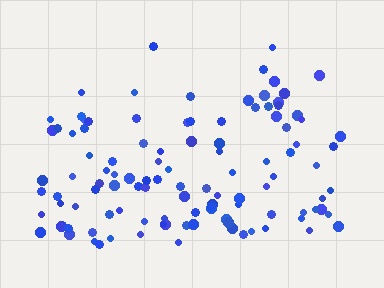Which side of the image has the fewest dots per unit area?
The top.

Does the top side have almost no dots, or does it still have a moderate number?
Still a moderate number, just noticeably fewer than the bottom.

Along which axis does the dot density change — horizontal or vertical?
Vertical.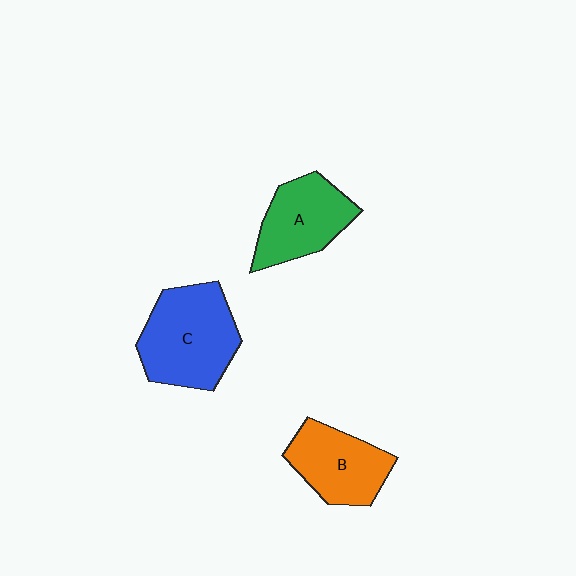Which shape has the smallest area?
Shape B (orange).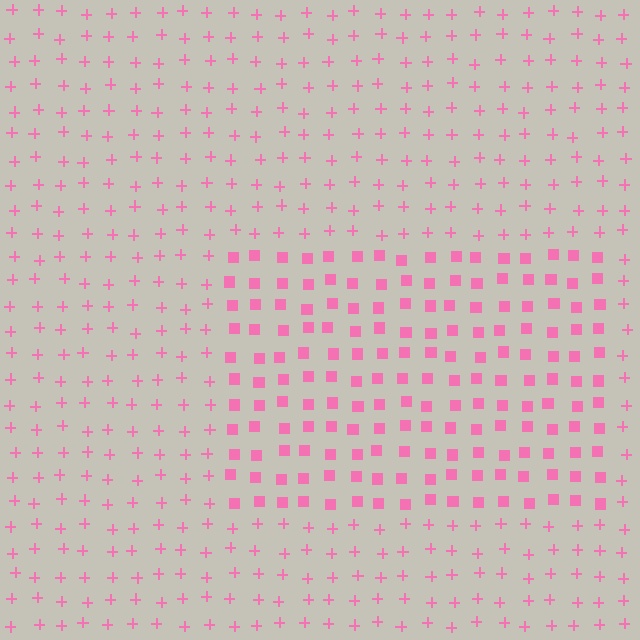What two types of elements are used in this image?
The image uses squares inside the rectangle region and plus signs outside it.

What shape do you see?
I see a rectangle.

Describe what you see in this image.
The image is filled with small pink elements arranged in a uniform grid. A rectangle-shaped region contains squares, while the surrounding area contains plus signs. The boundary is defined purely by the change in element shape.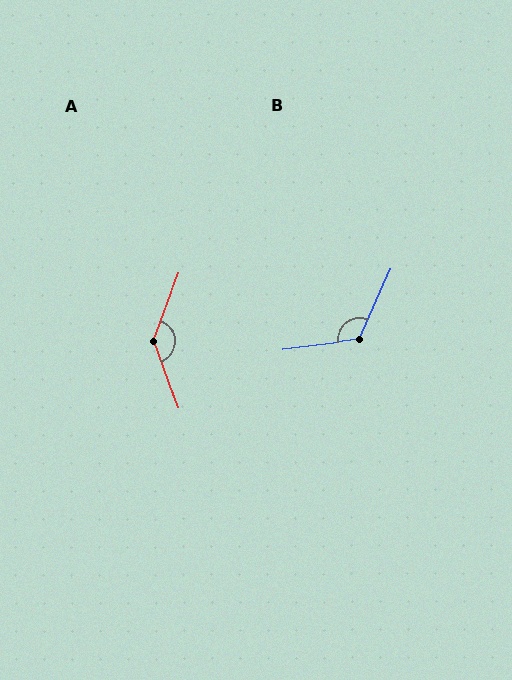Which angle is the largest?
A, at approximately 140 degrees.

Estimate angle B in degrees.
Approximately 121 degrees.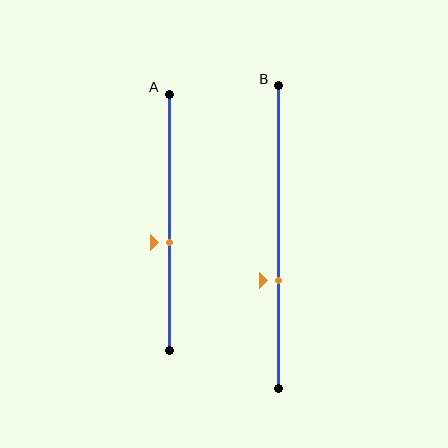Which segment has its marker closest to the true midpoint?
Segment A has its marker closest to the true midpoint.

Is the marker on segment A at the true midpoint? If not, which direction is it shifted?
No, the marker on segment A is shifted downward by about 8% of the segment length.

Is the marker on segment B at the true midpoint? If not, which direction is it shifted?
No, the marker on segment B is shifted downward by about 14% of the segment length.